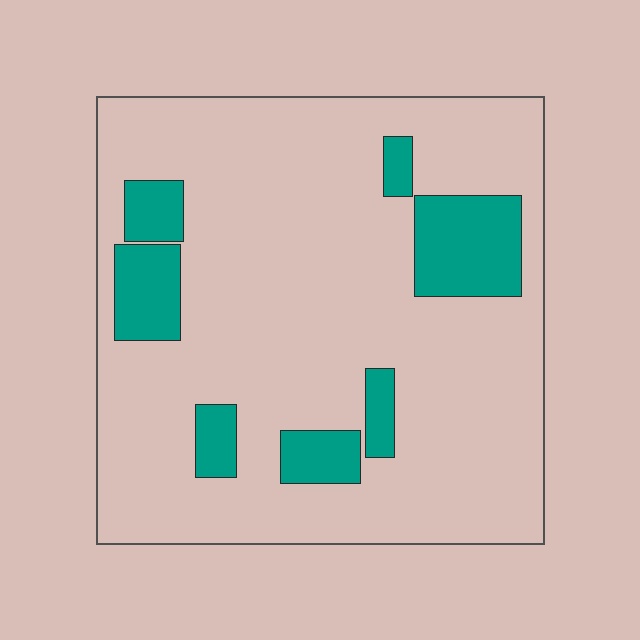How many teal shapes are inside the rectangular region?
7.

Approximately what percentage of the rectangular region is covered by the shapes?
Approximately 15%.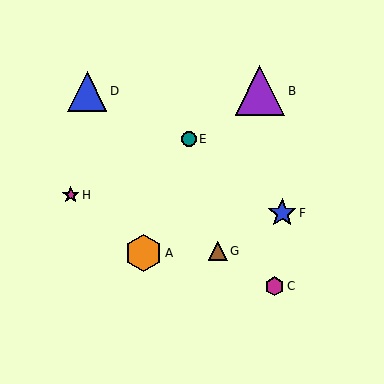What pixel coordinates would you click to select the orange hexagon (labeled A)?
Click at (144, 253) to select the orange hexagon A.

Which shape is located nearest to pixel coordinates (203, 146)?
The teal circle (labeled E) at (189, 139) is nearest to that location.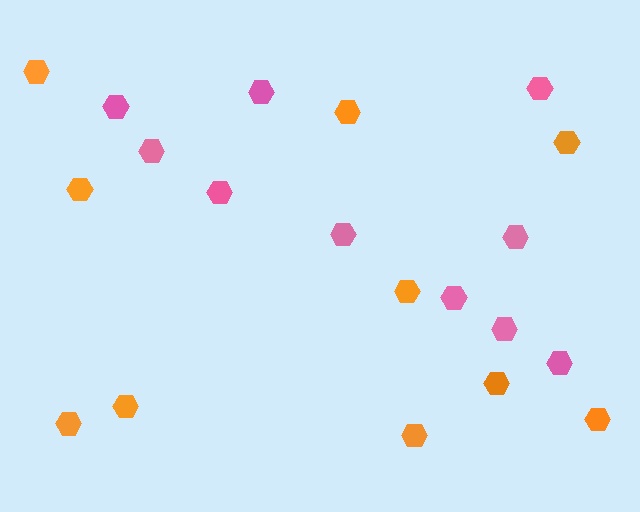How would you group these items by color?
There are 2 groups: one group of pink hexagons (10) and one group of orange hexagons (10).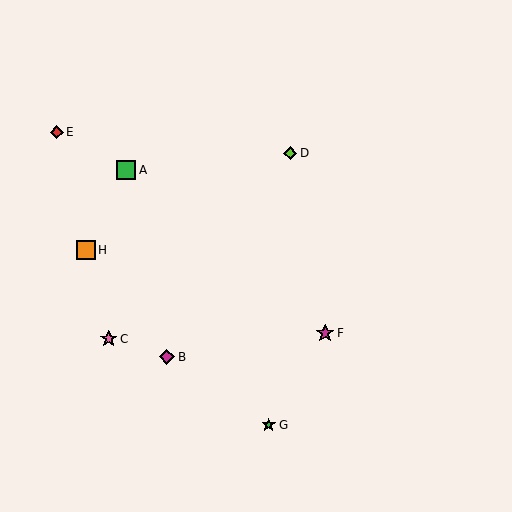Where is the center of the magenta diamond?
The center of the magenta diamond is at (167, 357).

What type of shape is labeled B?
Shape B is a magenta diamond.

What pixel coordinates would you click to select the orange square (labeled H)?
Click at (86, 250) to select the orange square H.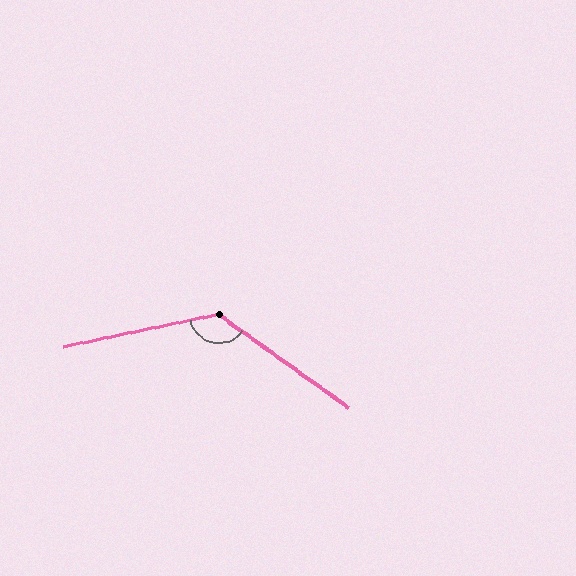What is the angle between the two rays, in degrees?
Approximately 132 degrees.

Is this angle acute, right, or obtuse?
It is obtuse.